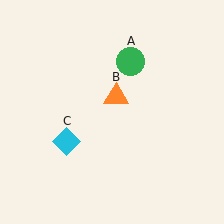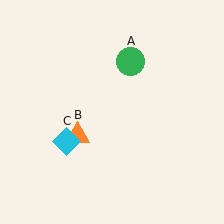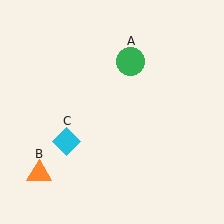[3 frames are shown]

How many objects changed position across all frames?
1 object changed position: orange triangle (object B).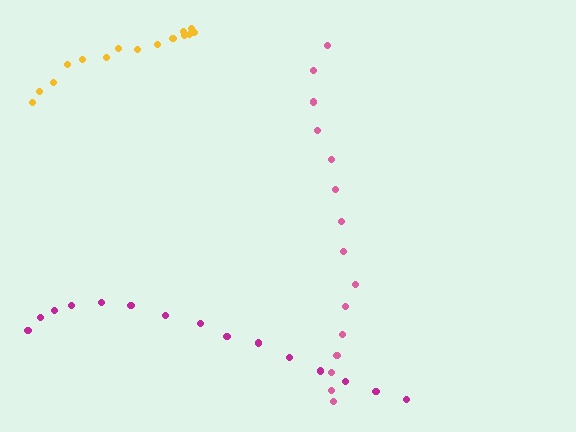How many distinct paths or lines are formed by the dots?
There are 3 distinct paths.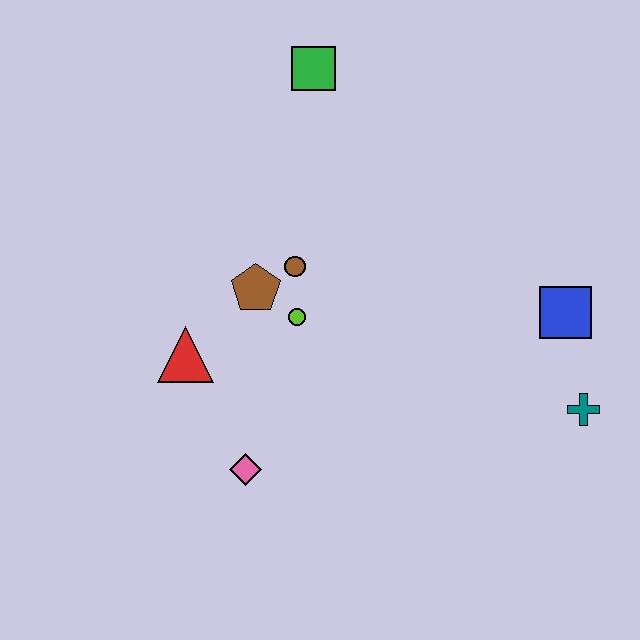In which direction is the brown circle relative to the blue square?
The brown circle is to the left of the blue square.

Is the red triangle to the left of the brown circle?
Yes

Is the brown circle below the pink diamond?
No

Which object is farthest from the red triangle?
The teal cross is farthest from the red triangle.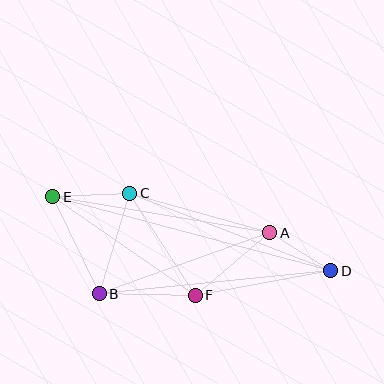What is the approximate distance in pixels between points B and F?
The distance between B and F is approximately 96 pixels.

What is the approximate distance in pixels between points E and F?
The distance between E and F is approximately 173 pixels.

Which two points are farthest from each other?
Points D and E are farthest from each other.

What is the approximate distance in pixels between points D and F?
The distance between D and F is approximately 138 pixels.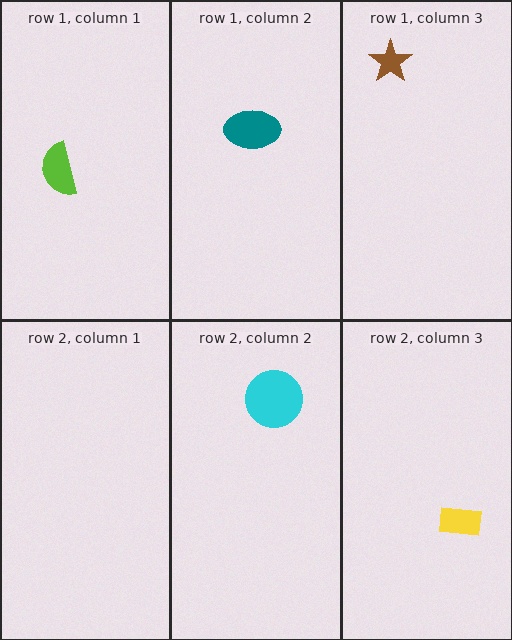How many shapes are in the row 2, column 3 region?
1.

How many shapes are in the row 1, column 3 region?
1.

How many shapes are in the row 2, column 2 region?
1.